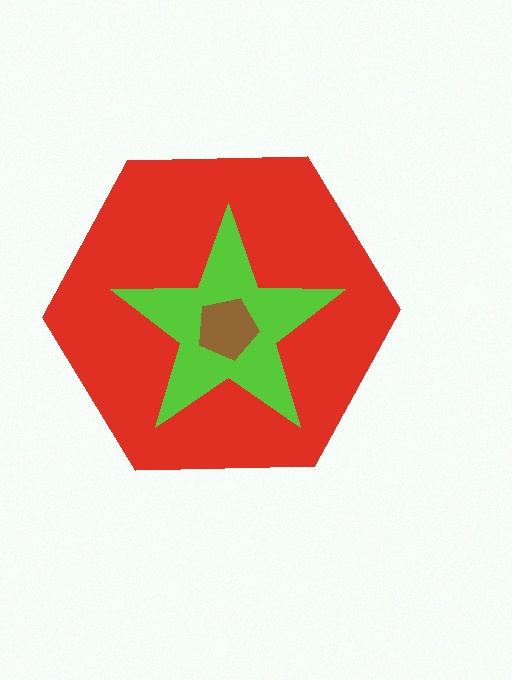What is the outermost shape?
The red hexagon.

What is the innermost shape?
The brown pentagon.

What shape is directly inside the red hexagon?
The lime star.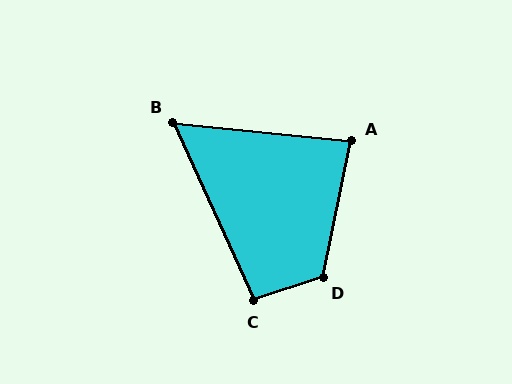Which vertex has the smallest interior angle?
B, at approximately 60 degrees.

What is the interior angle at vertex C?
Approximately 96 degrees (obtuse).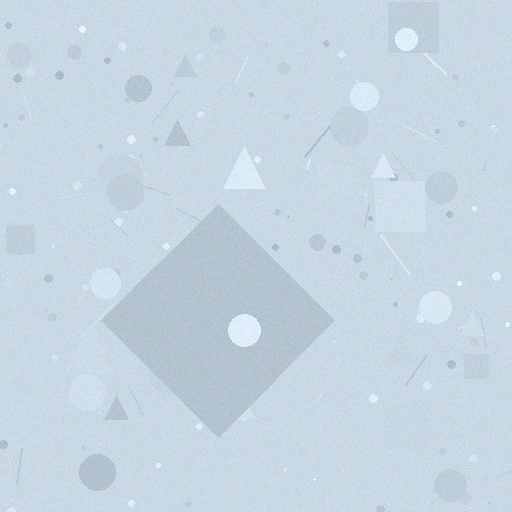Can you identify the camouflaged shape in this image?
The camouflaged shape is a diamond.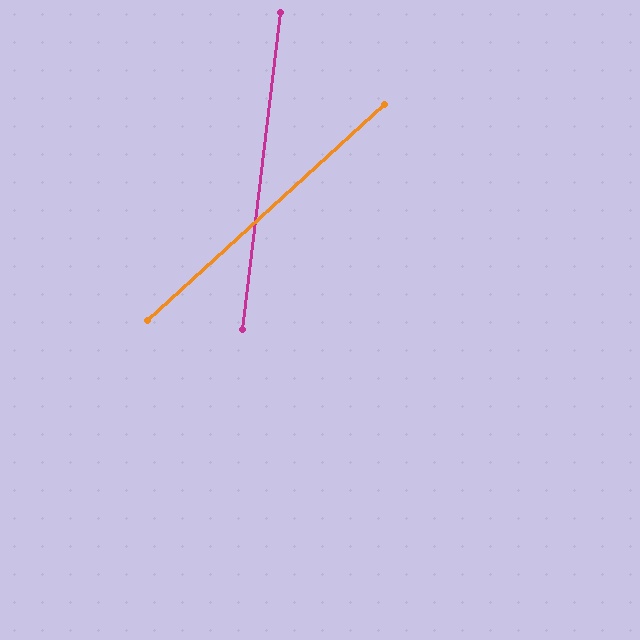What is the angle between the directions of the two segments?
Approximately 41 degrees.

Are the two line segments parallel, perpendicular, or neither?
Neither parallel nor perpendicular — they differ by about 41°.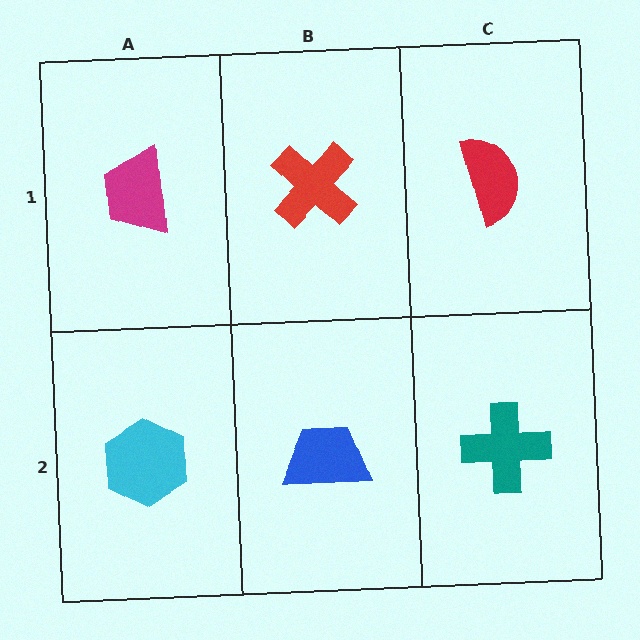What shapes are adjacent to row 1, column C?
A teal cross (row 2, column C), a red cross (row 1, column B).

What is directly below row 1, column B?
A blue trapezoid.